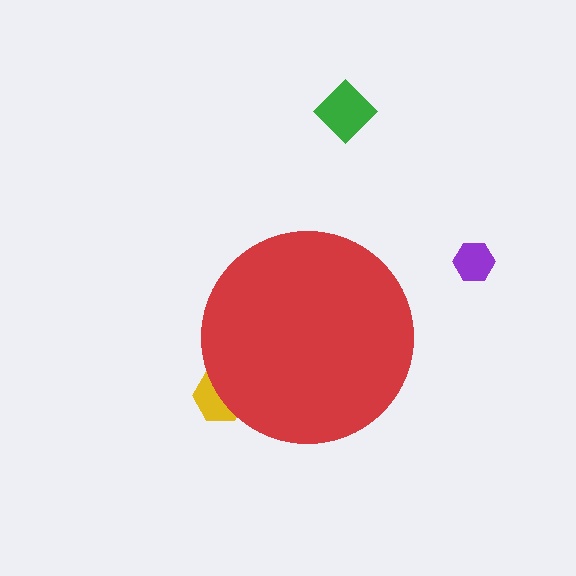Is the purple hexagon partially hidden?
No, the purple hexagon is fully visible.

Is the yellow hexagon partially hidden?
Yes, the yellow hexagon is partially hidden behind the red circle.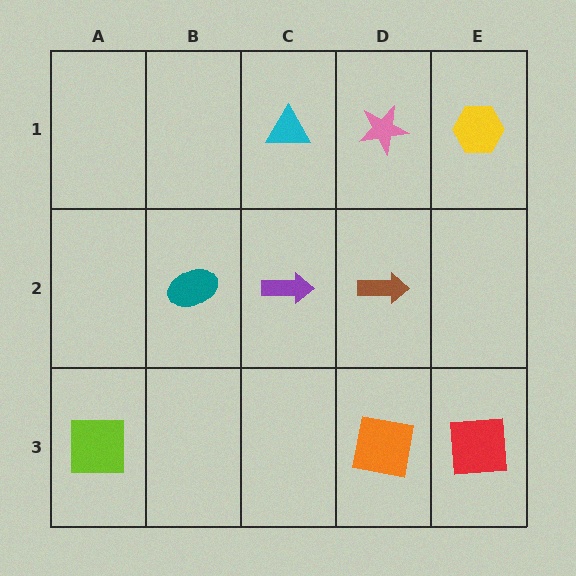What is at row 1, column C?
A cyan triangle.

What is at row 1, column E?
A yellow hexagon.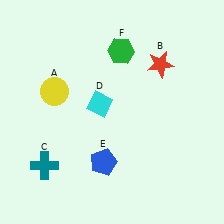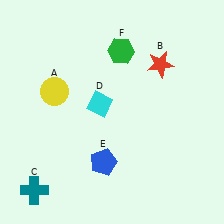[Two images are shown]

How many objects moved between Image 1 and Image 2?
1 object moved between the two images.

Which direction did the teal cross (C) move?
The teal cross (C) moved down.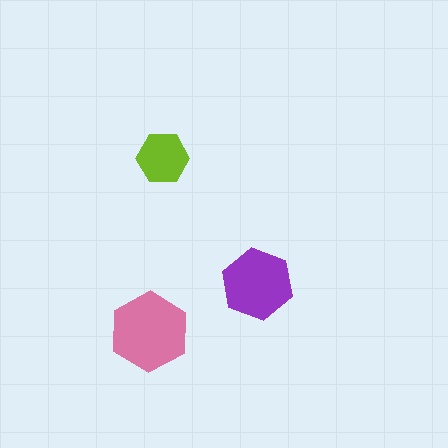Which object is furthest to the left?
The pink hexagon is leftmost.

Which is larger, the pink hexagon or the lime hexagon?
The pink one.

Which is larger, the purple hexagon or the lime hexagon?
The purple one.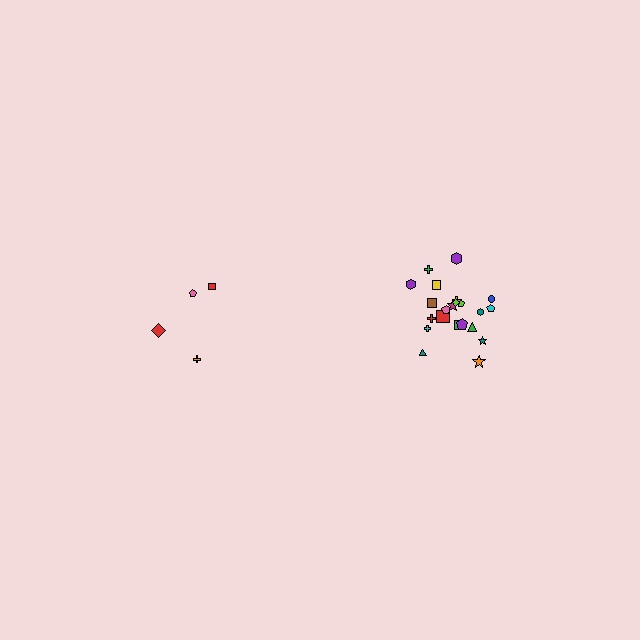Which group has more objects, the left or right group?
The right group.